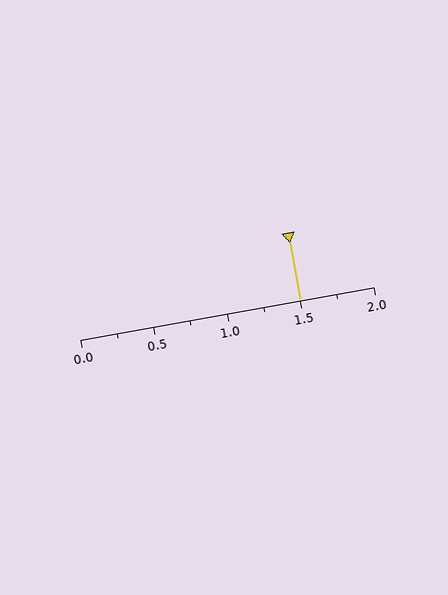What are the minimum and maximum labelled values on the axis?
The axis runs from 0.0 to 2.0.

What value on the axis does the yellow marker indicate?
The marker indicates approximately 1.5.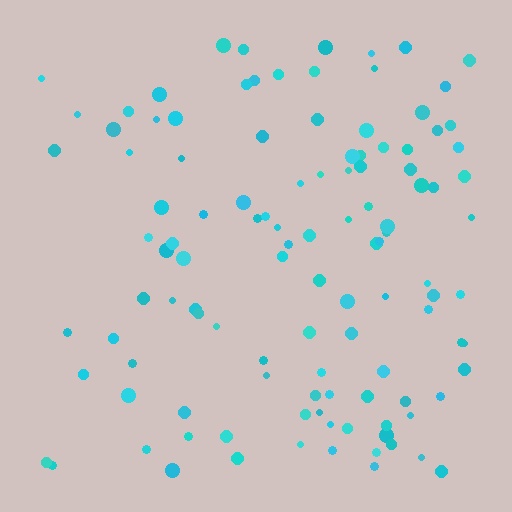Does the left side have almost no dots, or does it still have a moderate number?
Still a moderate number, just noticeably fewer than the right.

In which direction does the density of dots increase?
From left to right, with the right side densest.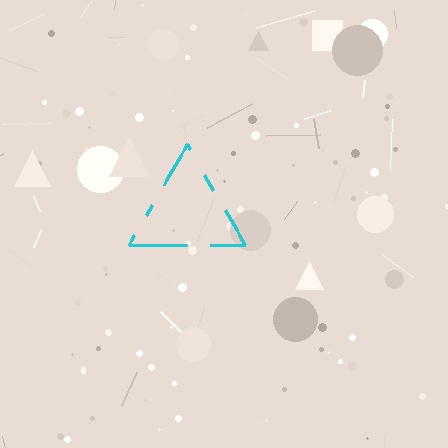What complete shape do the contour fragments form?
The contour fragments form a triangle.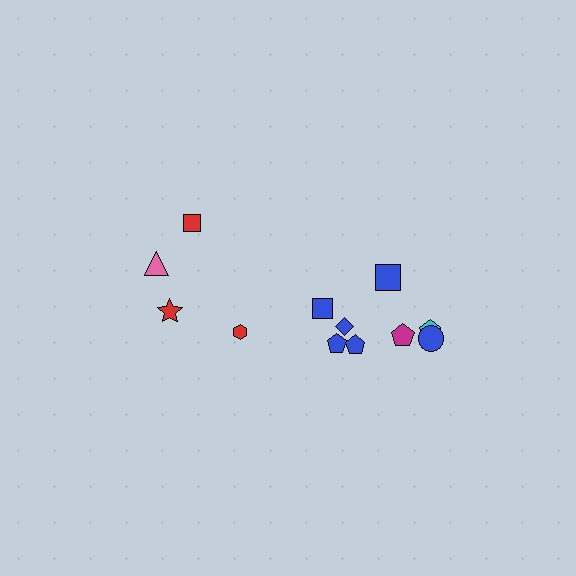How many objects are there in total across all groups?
There are 12 objects.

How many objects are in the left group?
There are 4 objects.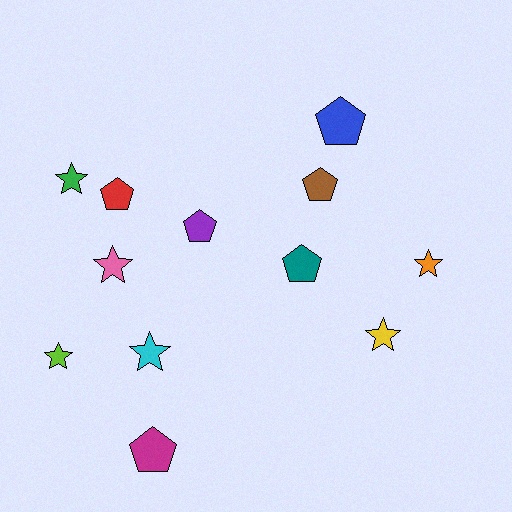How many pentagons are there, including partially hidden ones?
There are 6 pentagons.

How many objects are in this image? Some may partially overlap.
There are 12 objects.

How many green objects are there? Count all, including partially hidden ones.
There is 1 green object.